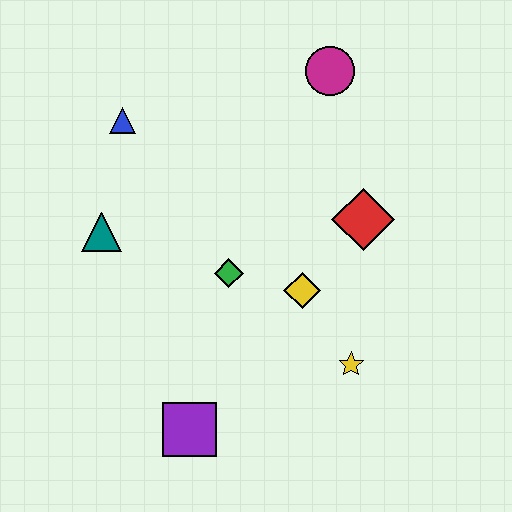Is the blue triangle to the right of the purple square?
No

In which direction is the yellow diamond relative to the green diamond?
The yellow diamond is to the right of the green diamond.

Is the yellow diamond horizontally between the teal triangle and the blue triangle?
No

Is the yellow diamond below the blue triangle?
Yes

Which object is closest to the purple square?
The green diamond is closest to the purple square.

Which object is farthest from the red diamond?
The purple square is farthest from the red diamond.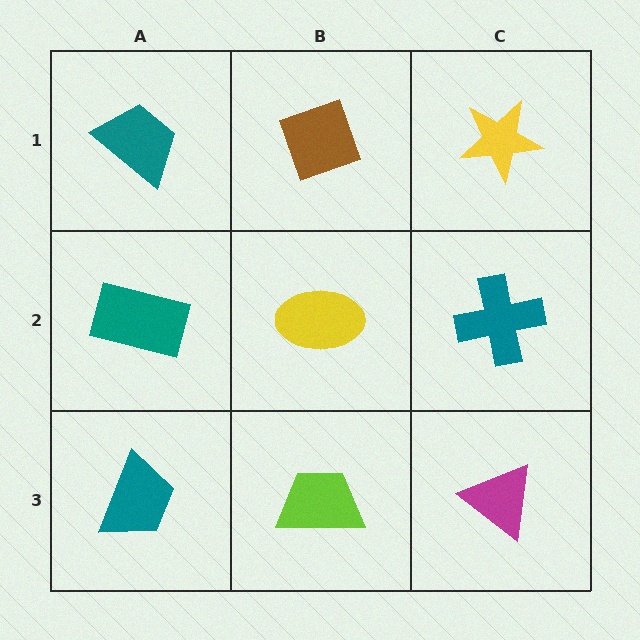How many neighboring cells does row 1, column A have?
2.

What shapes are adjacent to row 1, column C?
A teal cross (row 2, column C), a brown diamond (row 1, column B).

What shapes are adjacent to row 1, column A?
A teal rectangle (row 2, column A), a brown diamond (row 1, column B).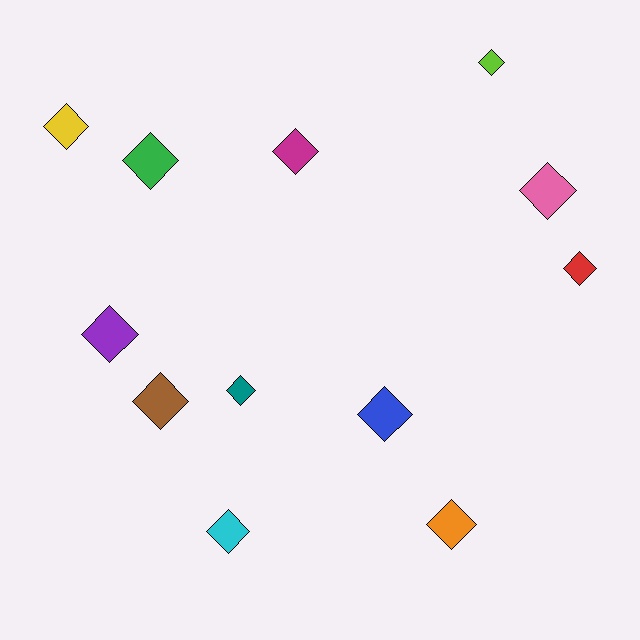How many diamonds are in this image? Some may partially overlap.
There are 12 diamonds.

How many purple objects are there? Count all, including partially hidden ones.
There is 1 purple object.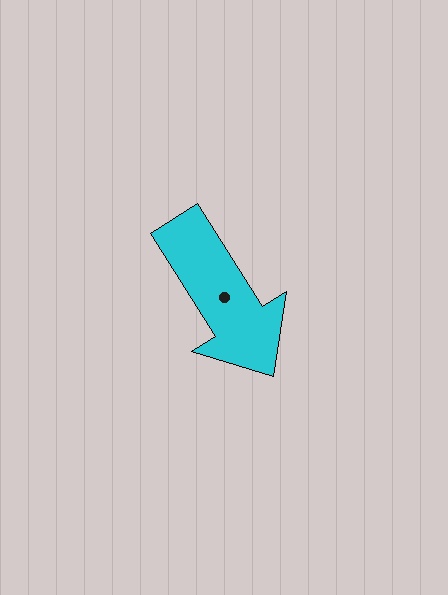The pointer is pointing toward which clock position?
Roughly 5 o'clock.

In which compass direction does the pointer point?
Southeast.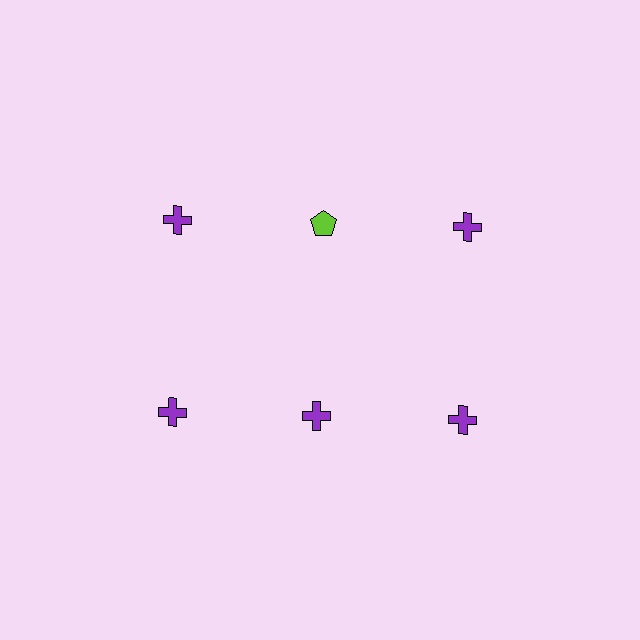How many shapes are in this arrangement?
There are 6 shapes arranged in a grid pattern.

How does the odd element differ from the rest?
It differs in both color (lime instead of purple) and shape (pentagon instead of cross).